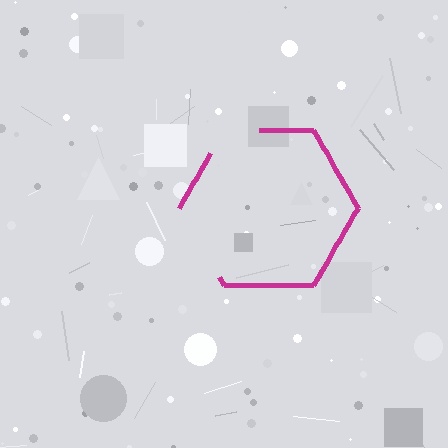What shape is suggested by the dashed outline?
The dashed outline suggests a hexagon.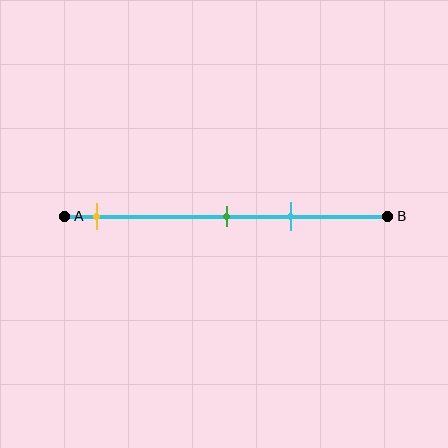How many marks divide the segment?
There are 3 marks dividing the segment.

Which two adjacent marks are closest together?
The green and cyan marks are the closest adjacent pair.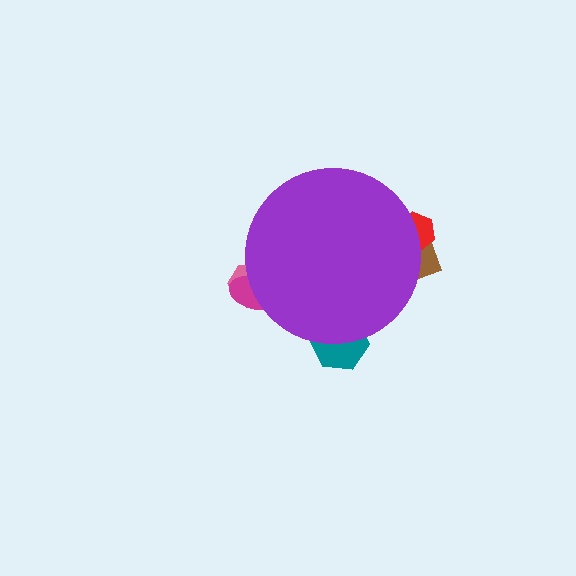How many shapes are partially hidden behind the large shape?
5 shapes are partially hidden.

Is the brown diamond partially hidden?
Yes, the brown diamond is partially hidden behind the purple circle.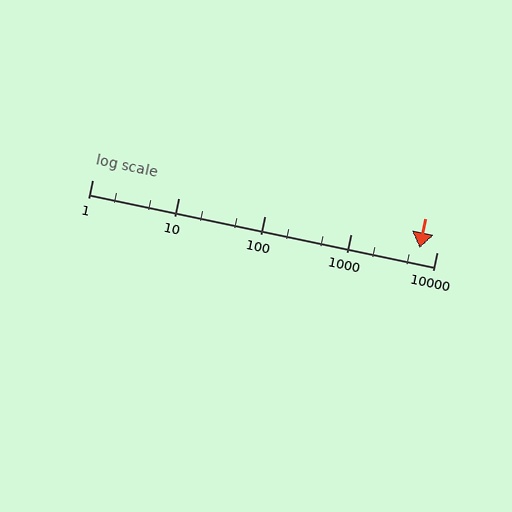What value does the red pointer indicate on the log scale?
The pointer indicates approximately 6400.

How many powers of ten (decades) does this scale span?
The scale spans 4 decades, from 1 to 10000.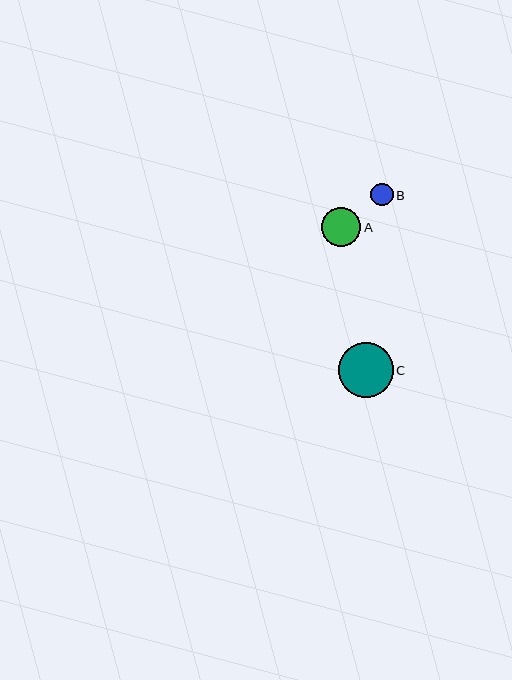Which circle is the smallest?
Circle B is the smallest with a size of approximately 22 pixels.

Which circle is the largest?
Circle C is the largest with a size of approximately 55 pixels.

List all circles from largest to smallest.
From largest to smallest: C, A, B.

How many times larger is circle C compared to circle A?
Circle C is approximately 1.4 times the size of circle A.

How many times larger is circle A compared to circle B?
Circle A is approximately 1.7 times the size of circle B.